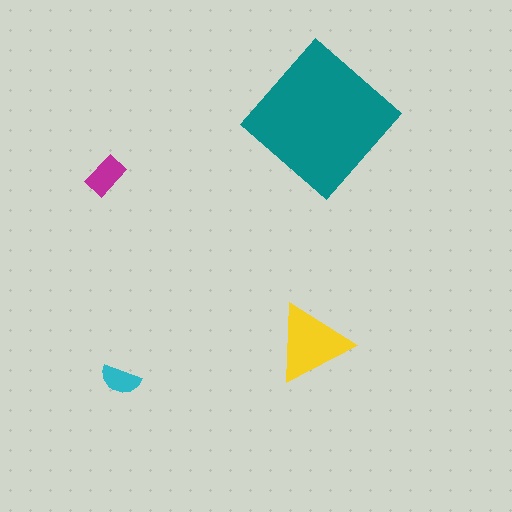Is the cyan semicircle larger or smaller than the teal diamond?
Smaller.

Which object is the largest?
The teal diamond.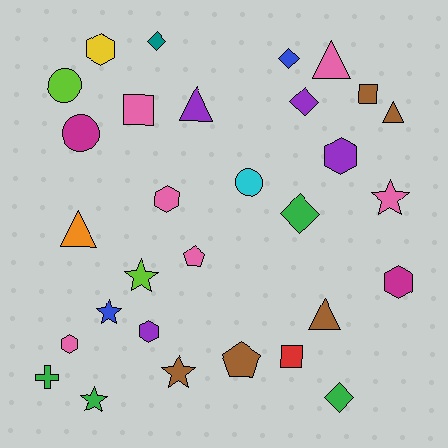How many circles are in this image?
There are 3 circles.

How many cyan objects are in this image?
There is 1 cyan object.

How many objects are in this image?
There are 30 objects.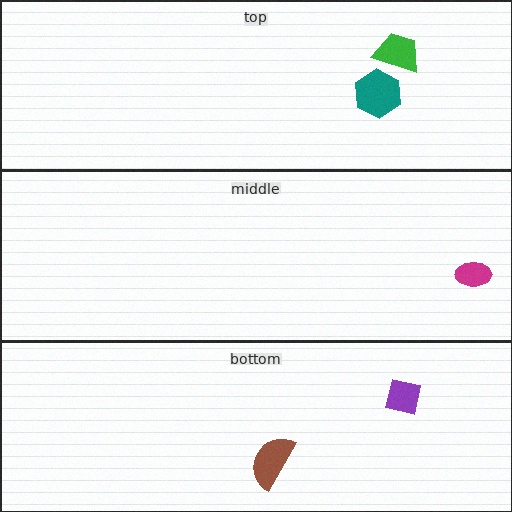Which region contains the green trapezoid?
The top region.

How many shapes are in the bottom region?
2.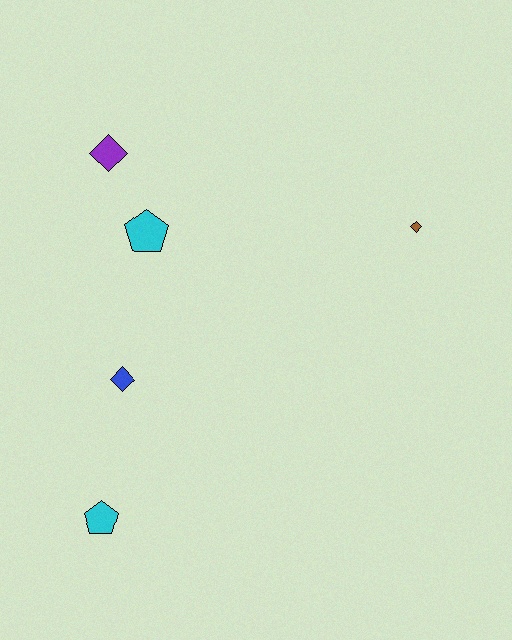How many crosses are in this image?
There are no crosses.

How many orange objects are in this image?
There are no orange objects.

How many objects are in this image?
There are 5 objects.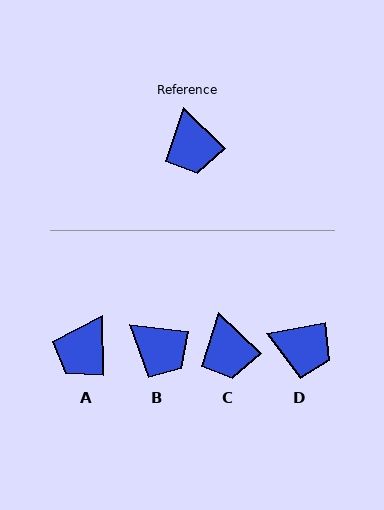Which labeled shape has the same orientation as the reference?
C.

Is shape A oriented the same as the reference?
No, it is off by about 44 degrees.